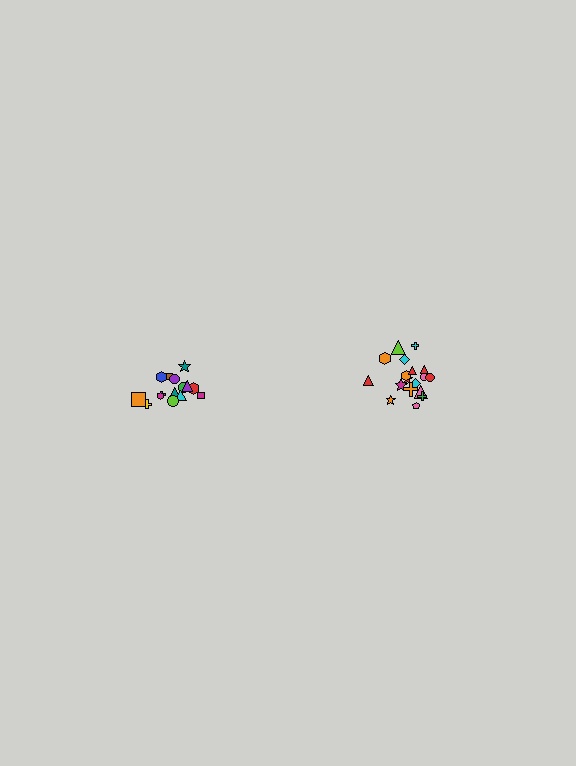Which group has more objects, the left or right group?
The right group.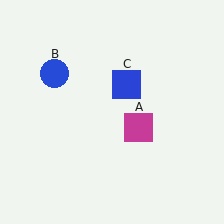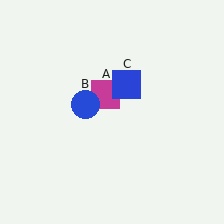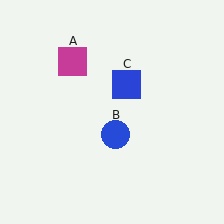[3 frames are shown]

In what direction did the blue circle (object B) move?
The blue circle (object B) moved down and to the right.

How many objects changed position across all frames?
2 objects changed position: magenta square (object A), blue circle (object B).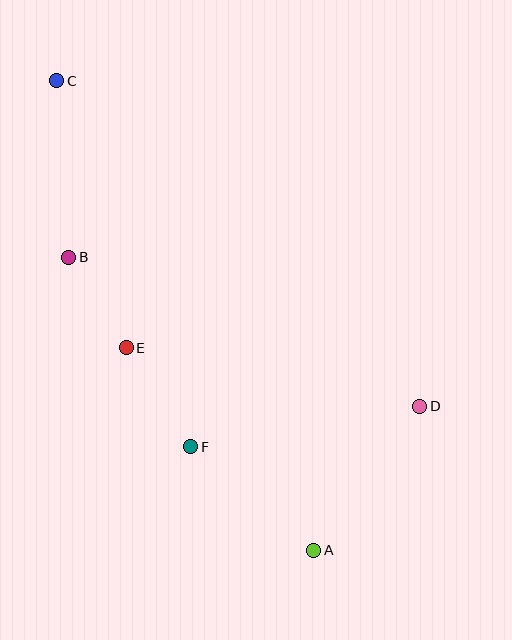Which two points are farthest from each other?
Points A and C are farthest from each other.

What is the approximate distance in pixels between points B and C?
The distance between B and C is approximately 177 pixels.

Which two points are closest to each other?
Points B and E are closest to each other.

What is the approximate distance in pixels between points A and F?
The distance between A and F is approximately 161 pixels.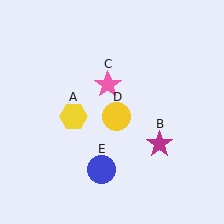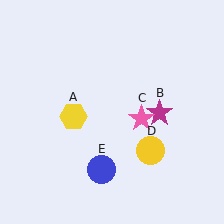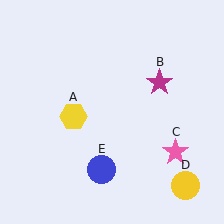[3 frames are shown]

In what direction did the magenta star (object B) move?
The magenta star (object B) moved up.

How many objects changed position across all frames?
3 objects changed position: magenta star (object B), pink star (object C), yellow circle (object D).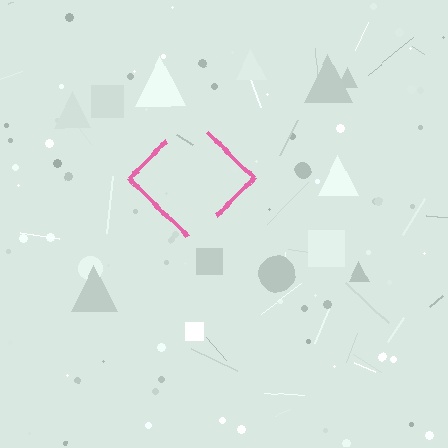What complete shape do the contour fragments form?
The contour fragments form a diamond.